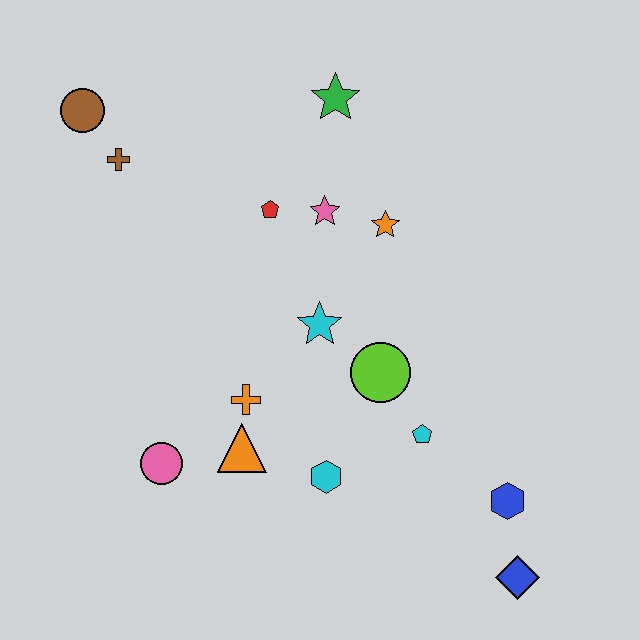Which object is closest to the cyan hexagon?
The orange triangle is closest to the cyan hexagon.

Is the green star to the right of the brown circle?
Yes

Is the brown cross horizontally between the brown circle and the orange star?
Yes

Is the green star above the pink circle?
Yes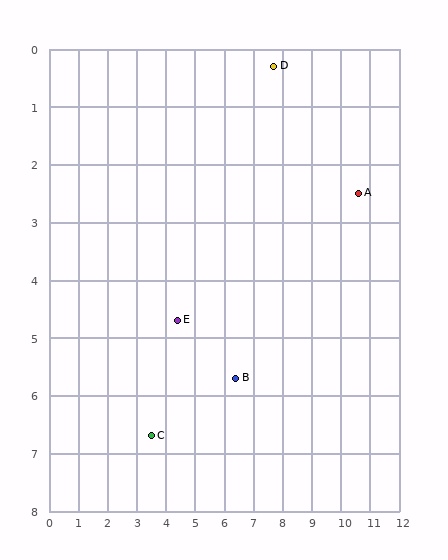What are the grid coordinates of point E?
Point E is at approximately (4.4, 4.7).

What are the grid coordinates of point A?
Point A is at approximately (10.6, 2.5).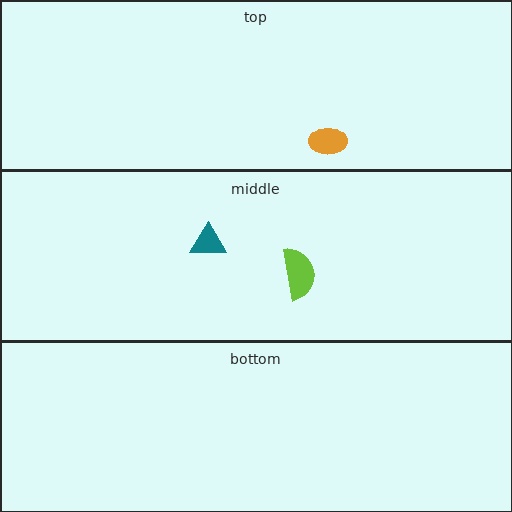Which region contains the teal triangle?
The middle region.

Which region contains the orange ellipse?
The top region.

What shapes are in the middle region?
The teal triangle, the lime semicircle.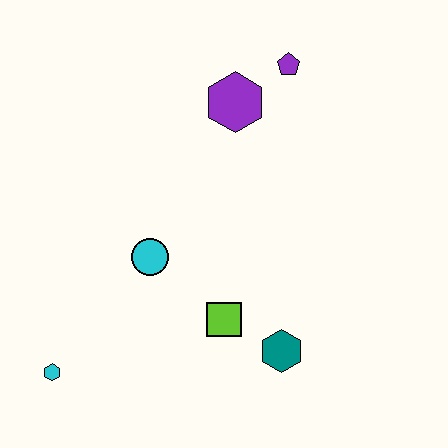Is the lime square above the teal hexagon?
Yes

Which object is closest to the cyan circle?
The lime square is closest to the cyan circle.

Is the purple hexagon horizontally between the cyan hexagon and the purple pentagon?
Yes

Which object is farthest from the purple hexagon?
The cyan hexagon is farthest from the purple hexagon.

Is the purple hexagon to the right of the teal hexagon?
No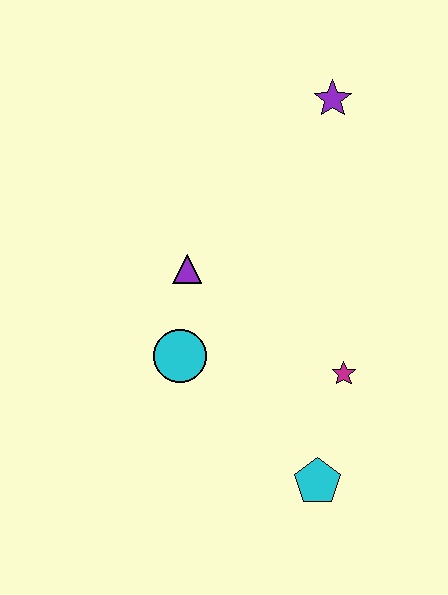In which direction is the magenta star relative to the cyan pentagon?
The magenta star is above the cyan pentagon.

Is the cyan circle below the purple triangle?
Yes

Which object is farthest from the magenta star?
The purple star is farthest from the magenta star.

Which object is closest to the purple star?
The purple triangle is closest to the purple star.